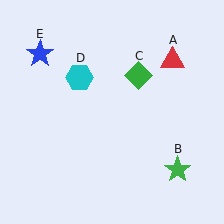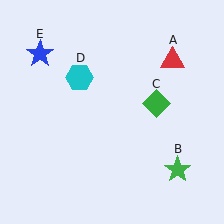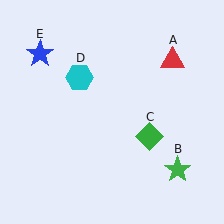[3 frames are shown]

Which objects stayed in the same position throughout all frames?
Red triangle (object A) and green star (object B) and cyan hexagon (object D) and blue star (object E) remained stationary.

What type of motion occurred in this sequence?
The green diamond (object C) rotated clockwise around the center of the scene.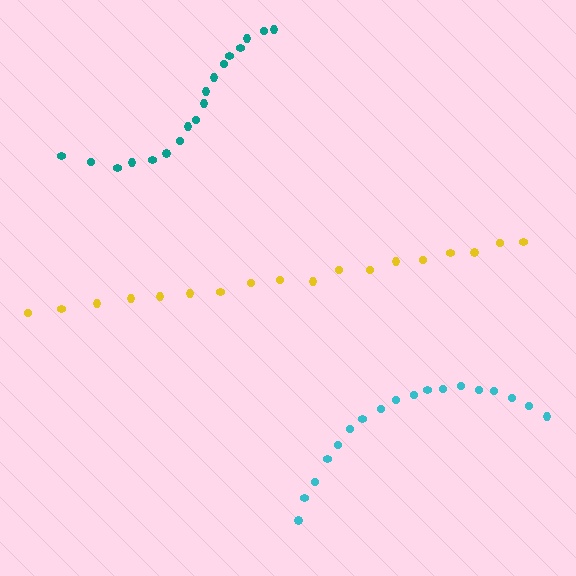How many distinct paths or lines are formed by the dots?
There are 3 distinct paths.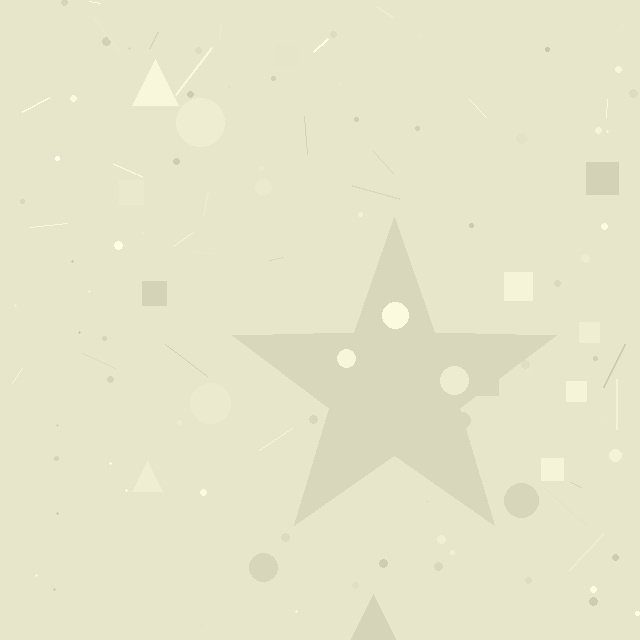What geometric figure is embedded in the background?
A star is embedded in the background.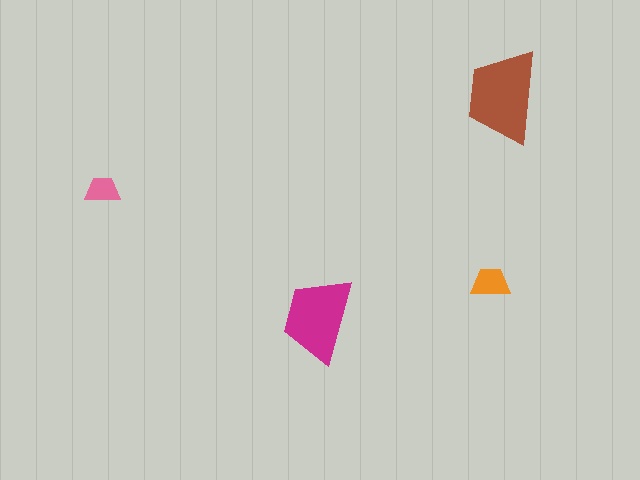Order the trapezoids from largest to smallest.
the brown one, the magenta one, the orange one, the pink one.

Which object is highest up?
The brown trapezoid is topmost.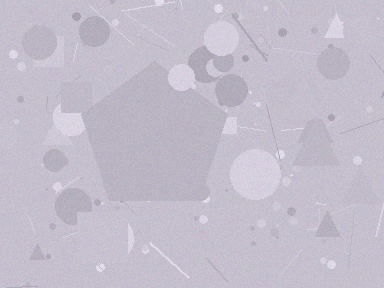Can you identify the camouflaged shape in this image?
The camouflaged shape is a pentagon.